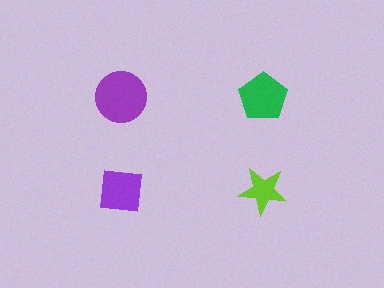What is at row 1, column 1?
A purple circle.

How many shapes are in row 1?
2 shapes.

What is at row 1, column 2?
A green pentagon.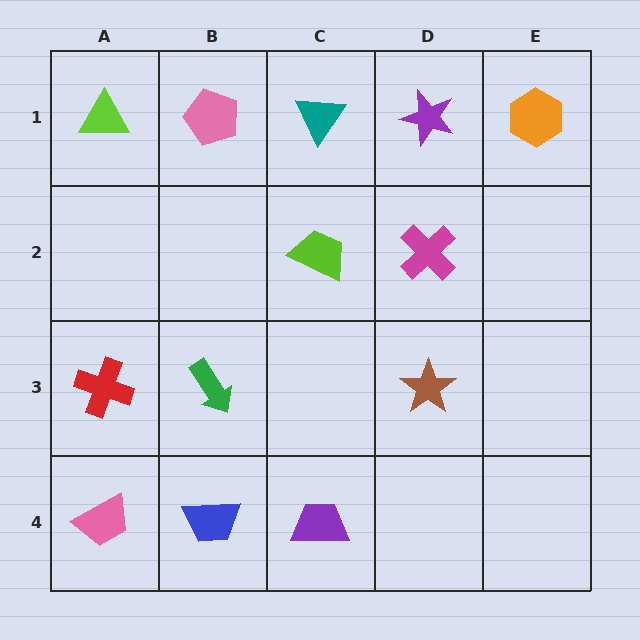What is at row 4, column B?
A blue trapezoid.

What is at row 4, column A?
A pink trapezoid.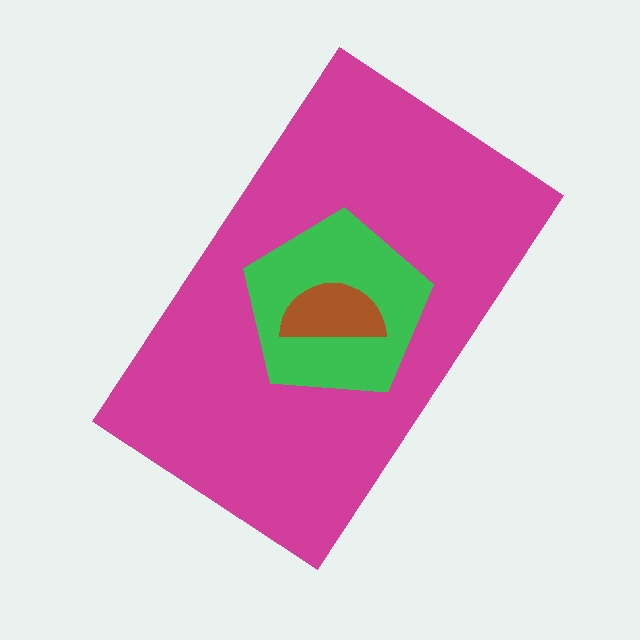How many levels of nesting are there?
3.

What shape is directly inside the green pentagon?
The brown semicircle.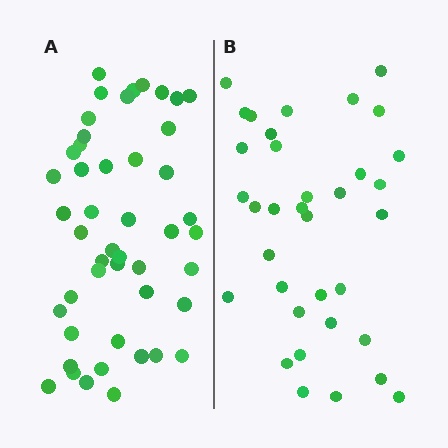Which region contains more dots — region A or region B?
Region A (the left region) has more dots.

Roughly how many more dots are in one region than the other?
Region A has roughly 12 or so more dots than region B.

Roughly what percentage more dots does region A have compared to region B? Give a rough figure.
About 35% more.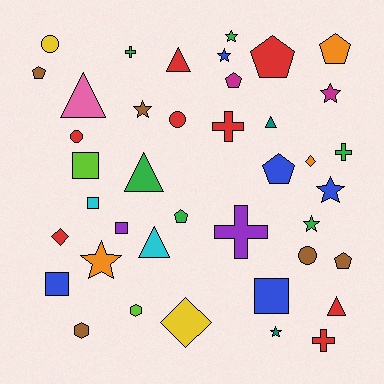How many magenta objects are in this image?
There are 2 magenta objects.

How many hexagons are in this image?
There are 2 hexagons.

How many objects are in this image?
There are 40 objects.